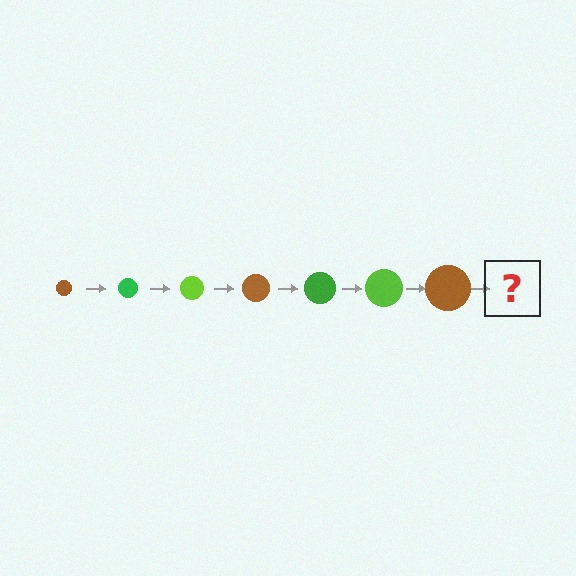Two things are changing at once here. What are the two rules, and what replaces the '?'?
The two rules are that the circle grows larger each step and the color cycles through brown, green, and lime. The '?' should be a green circle, larger than the previous one.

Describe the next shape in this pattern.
It should be a green circle, larger than the previous one.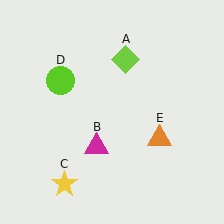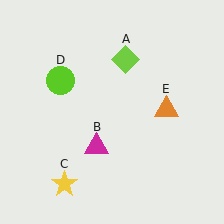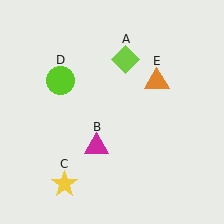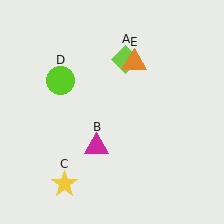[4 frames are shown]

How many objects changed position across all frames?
1 object changed position: orange triangle (object E).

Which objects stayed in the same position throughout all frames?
Lime diamond (object A) and magenta triangle (object B) and yellow star (object C) and lime circle (object D) remained stationary.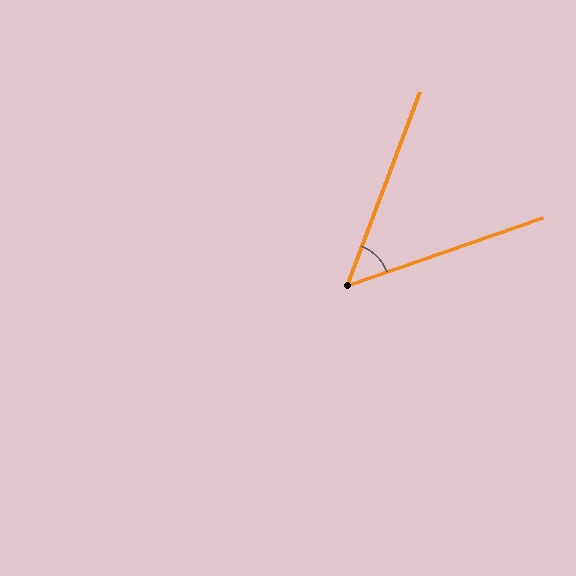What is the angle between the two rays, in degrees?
Approximately 50 degrees.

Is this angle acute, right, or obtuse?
It is acute.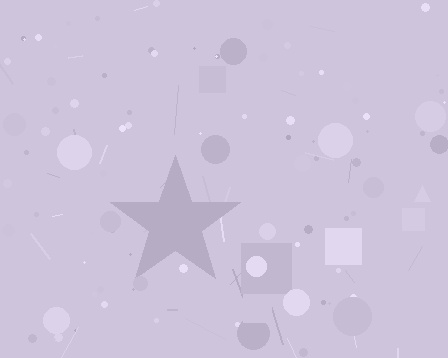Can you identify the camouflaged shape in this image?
The camouflaged shape is a star.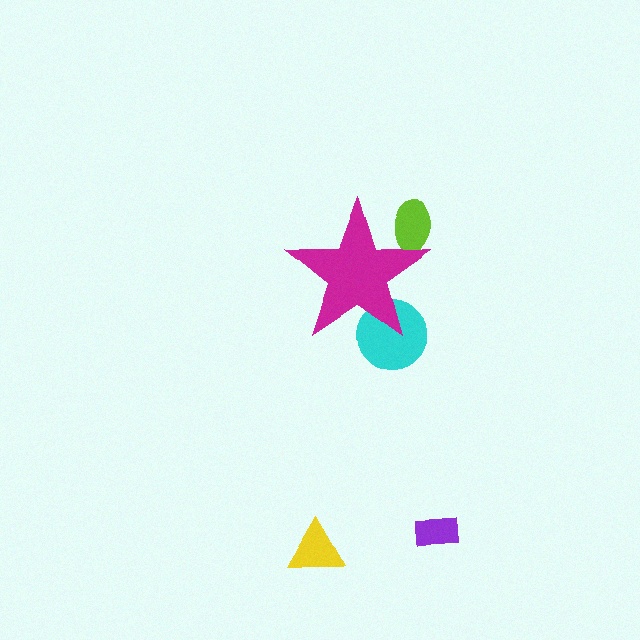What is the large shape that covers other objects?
A magenta star.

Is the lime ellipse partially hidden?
Yes, the lime ellipse is partially hidden behind the magenta star.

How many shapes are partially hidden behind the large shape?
2 shapes are partially hidden.